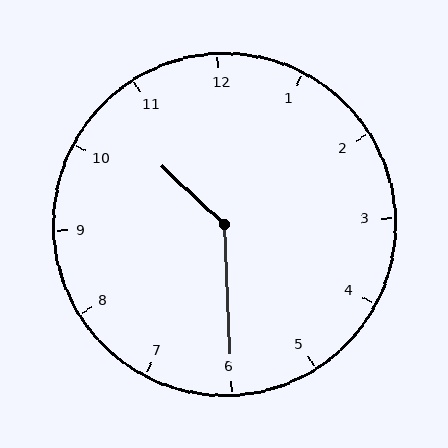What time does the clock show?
10:30.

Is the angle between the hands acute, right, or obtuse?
It is obtuse.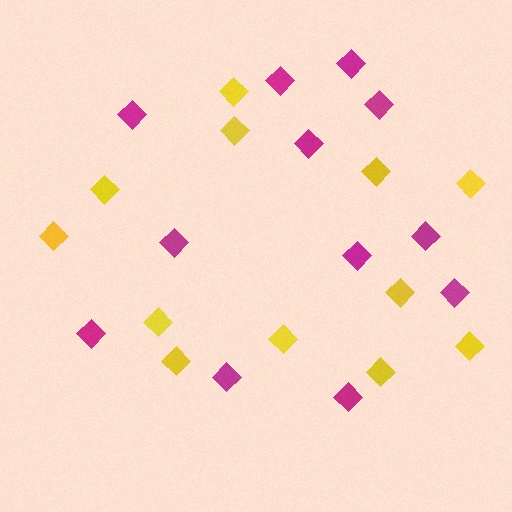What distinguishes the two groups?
There are 2 groups: one group of yellow diamonds (12) and one group of magenta diamonds (12).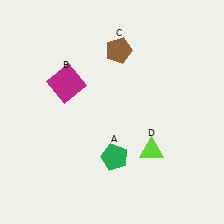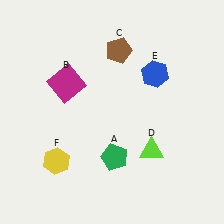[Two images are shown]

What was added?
A blue hexagon (E), a yellow hexagon (F) were added in Image 2.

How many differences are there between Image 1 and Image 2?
There are 2 differences between the two images.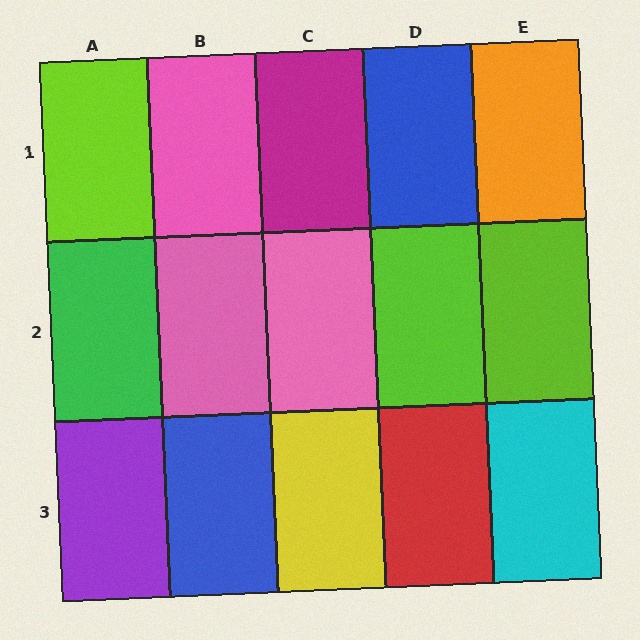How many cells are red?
1 cell is red.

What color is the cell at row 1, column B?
Pink.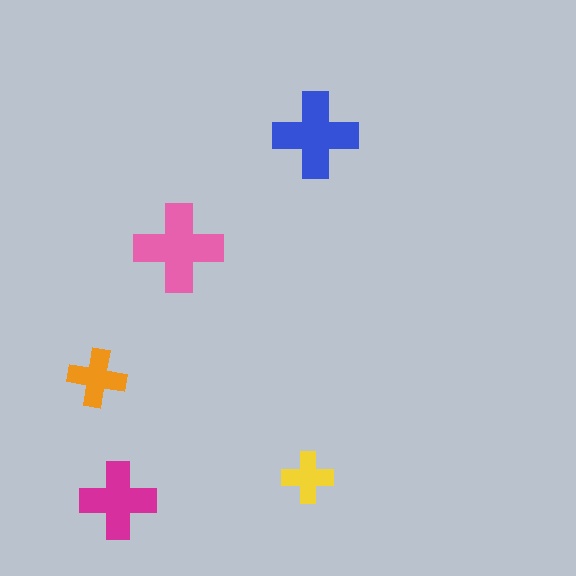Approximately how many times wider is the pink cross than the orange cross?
About 1.5 times wider.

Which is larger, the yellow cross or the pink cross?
The pink one.